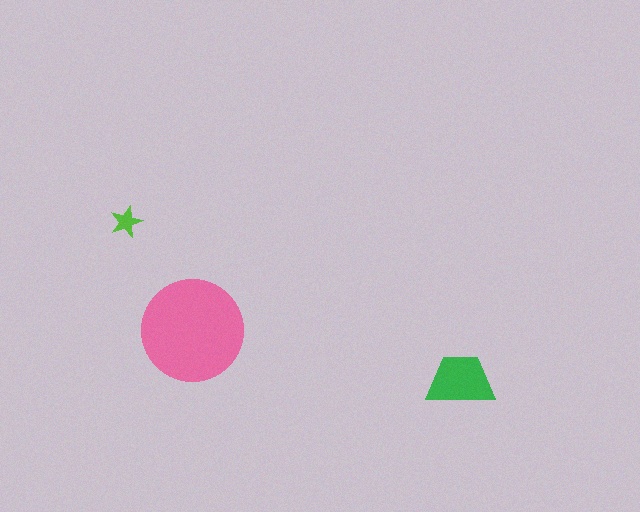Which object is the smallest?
The lime star.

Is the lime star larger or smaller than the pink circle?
Smaller.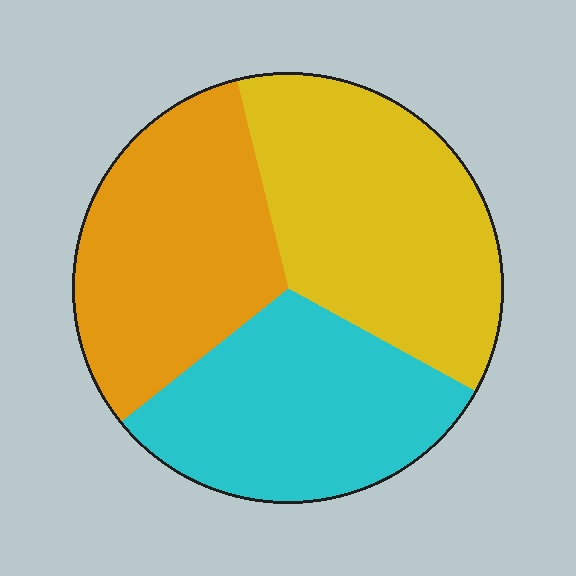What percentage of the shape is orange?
Orange covers roughly 30% of the shape.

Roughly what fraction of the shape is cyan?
Cyan covers 31% of the shape.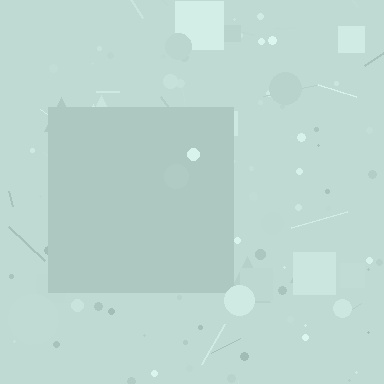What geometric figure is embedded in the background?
A square is embedded in the background.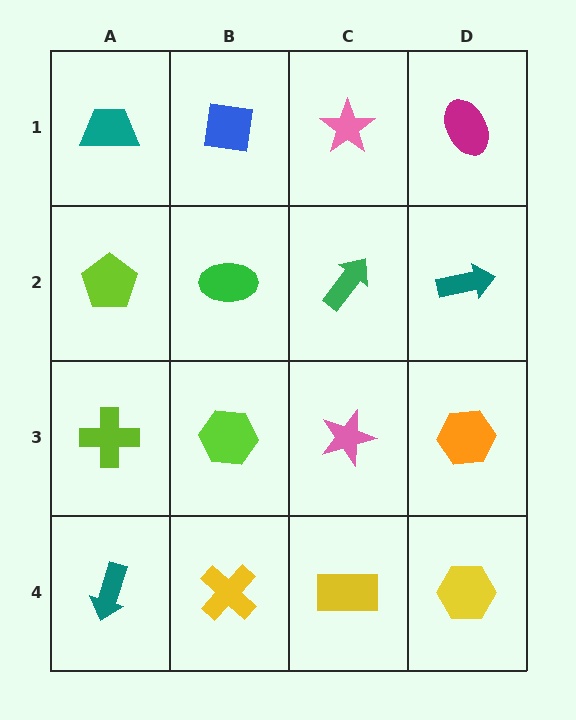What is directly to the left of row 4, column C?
A yellow cross.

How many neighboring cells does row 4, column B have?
3.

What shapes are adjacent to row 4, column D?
An orange hexagon (row 3, column D), a yellow rectangle (row 4, column C).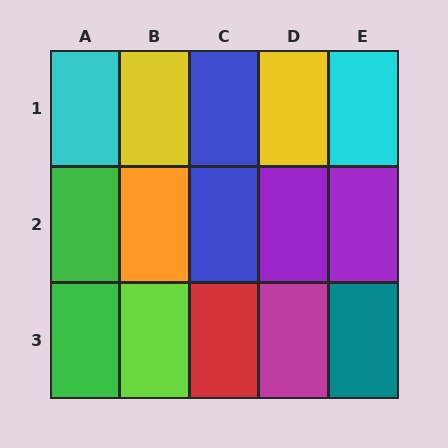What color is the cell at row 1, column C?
Blue.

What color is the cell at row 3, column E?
Teal.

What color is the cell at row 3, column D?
Magenta.